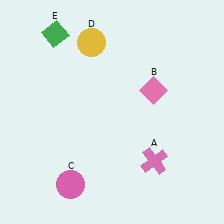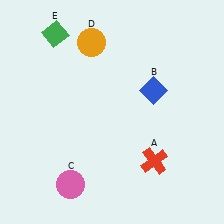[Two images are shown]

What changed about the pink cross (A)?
In Image 1, A is pink. In Image 2, it changed to red.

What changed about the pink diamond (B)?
In Image 1, B is pink. In Image 2, it changed to blue.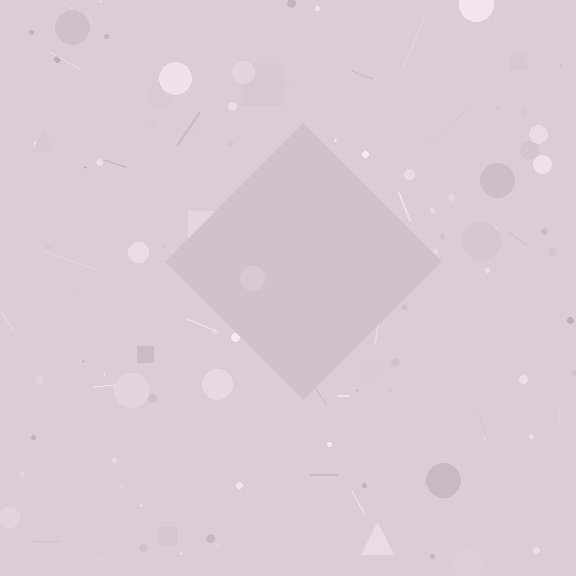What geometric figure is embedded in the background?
A diamond is embedded in the background.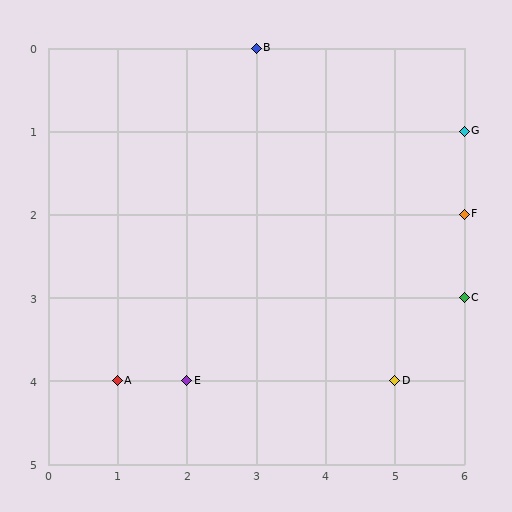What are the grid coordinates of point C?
Point C is at grid coordinates (6, 3).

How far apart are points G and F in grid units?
Points G and F are 1 row apart.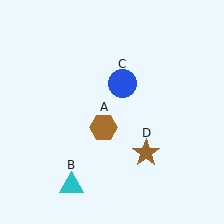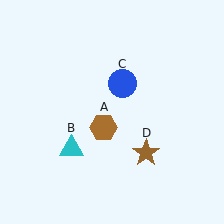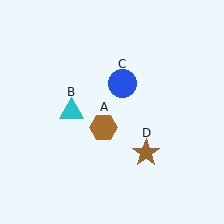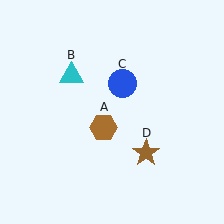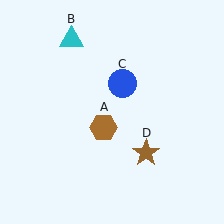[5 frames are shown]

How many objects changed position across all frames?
1 object changed position: cyan triangle (object B).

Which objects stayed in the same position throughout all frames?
Brown hexagon (object A) and blue circle (object C) and brown star (object D) remained stationary.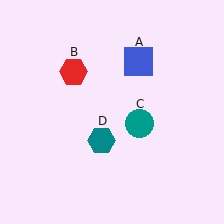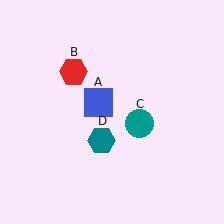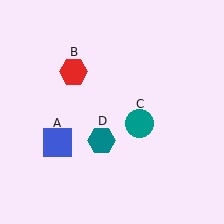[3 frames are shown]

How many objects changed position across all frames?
1 object changed position: blue square (object A).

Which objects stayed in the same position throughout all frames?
Red hexagon (object B) and teal circle (object C) and teal hexagon (object D) remained stationary.